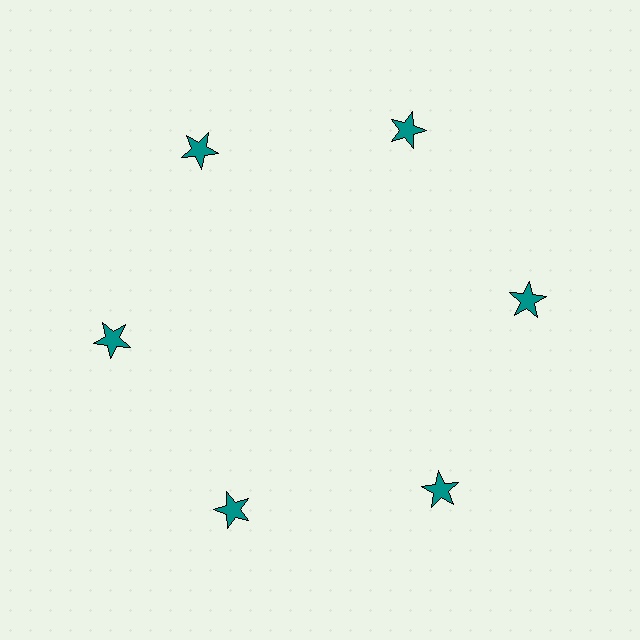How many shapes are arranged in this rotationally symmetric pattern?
There are 6 shapes, arranged in 6 groups of 1.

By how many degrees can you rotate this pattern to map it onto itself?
The pattern maps onto itself every 60 degrees of rotation.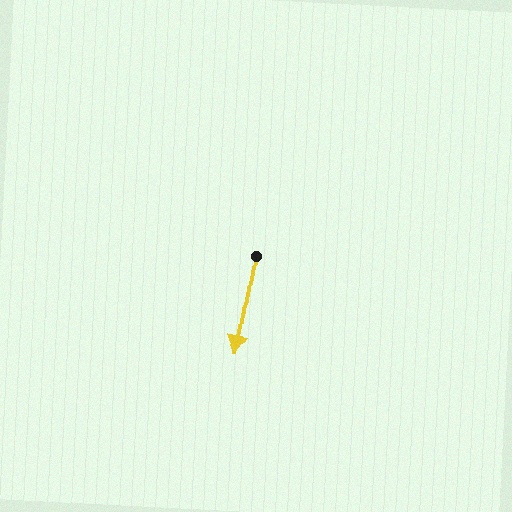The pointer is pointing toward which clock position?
Roughly 6 o'clock.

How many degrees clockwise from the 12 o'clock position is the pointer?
Approximately 190 degrees.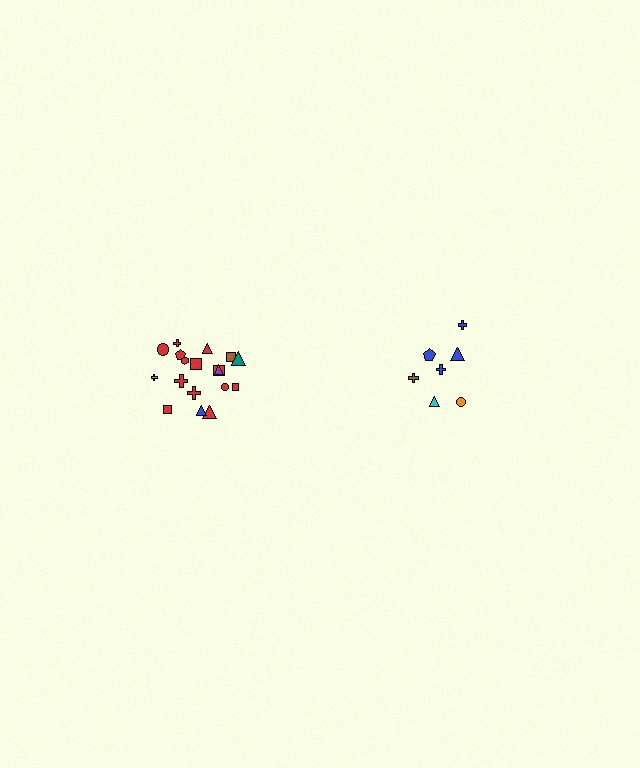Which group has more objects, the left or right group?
The left group.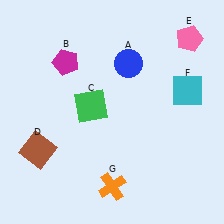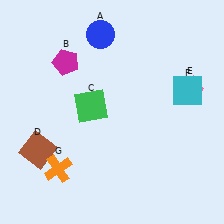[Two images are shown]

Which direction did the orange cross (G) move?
The orange cross (G) moved left.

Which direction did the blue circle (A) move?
The blue circle (A) moved up.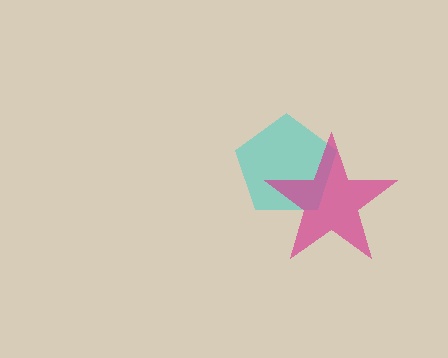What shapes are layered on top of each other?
The layered shapes are: a cyan pentagon, a magenta star.